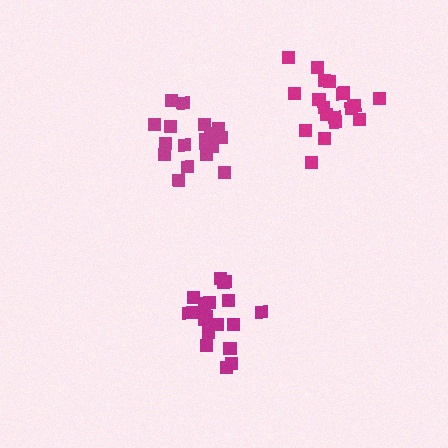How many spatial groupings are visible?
There are 3 spatial groupings.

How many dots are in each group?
Group 1: 20 dots, Group 2: 20 dots, Group 3: 19 dots (59 total).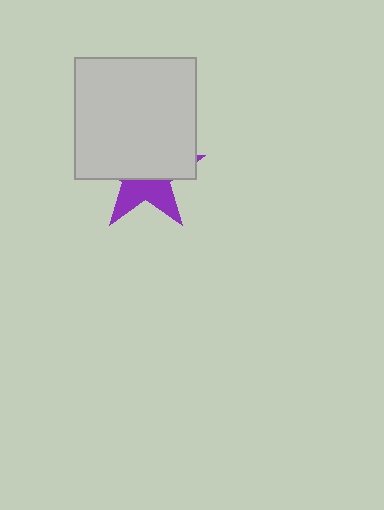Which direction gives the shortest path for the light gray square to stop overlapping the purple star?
Moving up gives the shortest separation.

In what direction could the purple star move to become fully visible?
The purple star could move down. That would shift it out from behind the light gray square entirely.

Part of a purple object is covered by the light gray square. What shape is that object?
It is a star.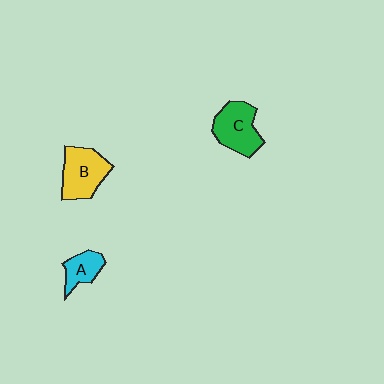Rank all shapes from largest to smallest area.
From largest to smallest: B (yellow), C (green), A (cyan).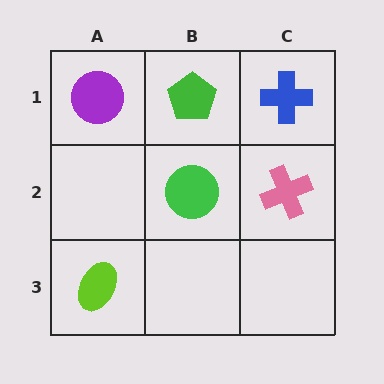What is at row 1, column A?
A purple circle.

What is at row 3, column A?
A lime ellipse.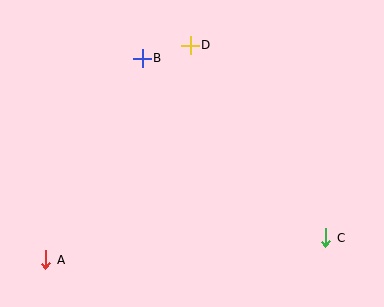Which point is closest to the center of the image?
Point B at (142, 58) is closest to the center.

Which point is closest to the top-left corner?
Point B is closest to the top-left corner.